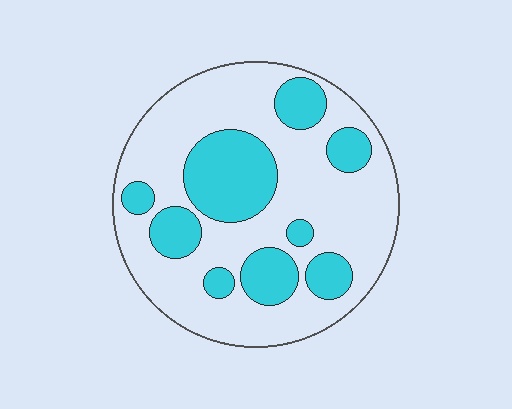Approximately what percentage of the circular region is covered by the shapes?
Approximately 30%.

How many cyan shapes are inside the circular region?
9.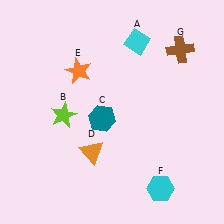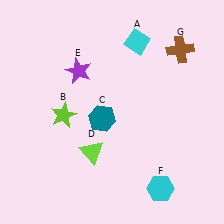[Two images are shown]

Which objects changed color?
D changed from orange to lime. E changed from orange to purple.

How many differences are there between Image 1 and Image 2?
There are 2 differences between the two images.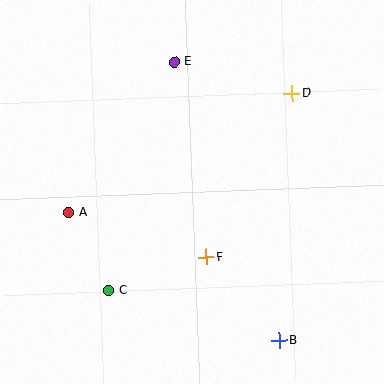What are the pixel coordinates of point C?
Point C is at (108, 290).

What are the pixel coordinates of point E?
Point E is at (174, 62).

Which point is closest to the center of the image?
Point F at (206, 257) is closest to the center.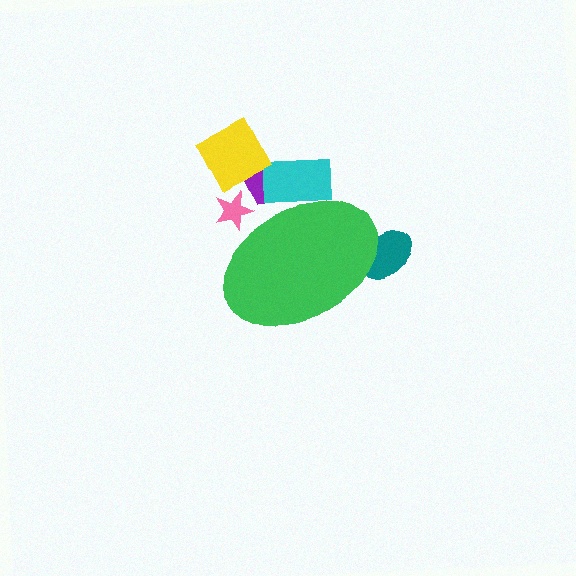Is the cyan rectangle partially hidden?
Yes, the cyan rectangle is partially hidden behind the green ellipse.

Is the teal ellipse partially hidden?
Yes, the teal ellipse is partially hidden behind the green ellipse.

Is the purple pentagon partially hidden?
Yes, the purple pentagon is partially hidden behind the green ellipse.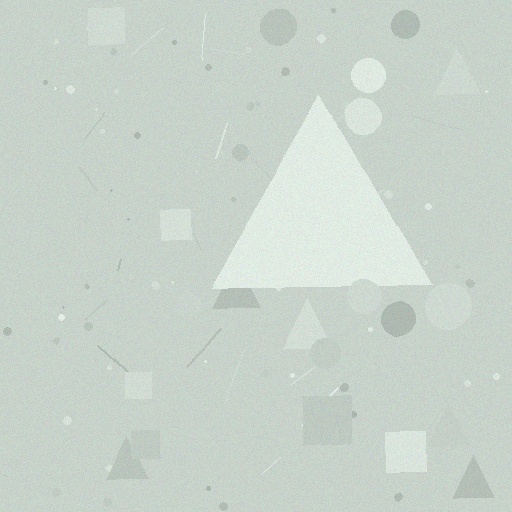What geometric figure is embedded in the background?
A triangle is embedded in the background.